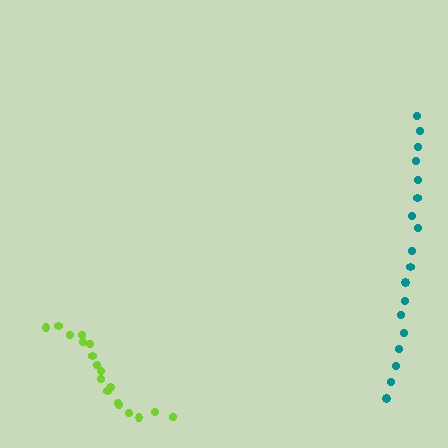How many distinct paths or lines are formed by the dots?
There are 2 distinct paths.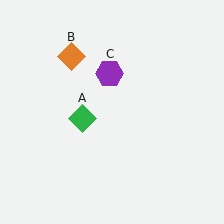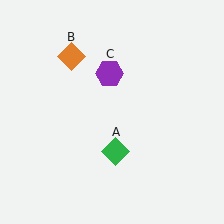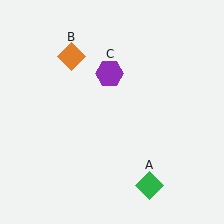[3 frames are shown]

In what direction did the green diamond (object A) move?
The green diamond (object A) moved down and to the right.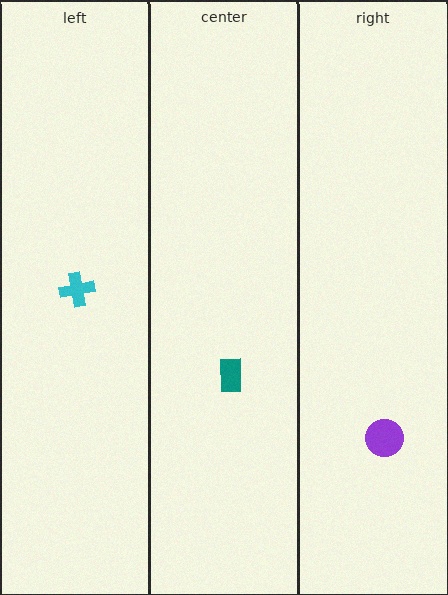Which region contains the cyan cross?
The left region.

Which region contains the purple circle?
The right region.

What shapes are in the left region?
The cyan cross.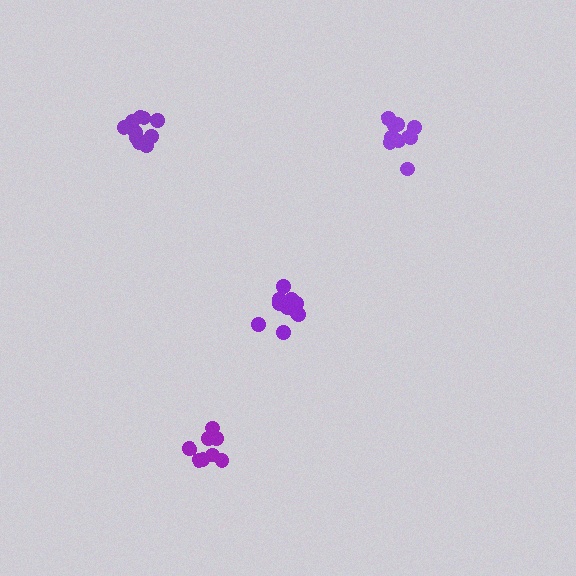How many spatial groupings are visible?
There are 4 spatial groupings.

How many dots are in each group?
Group 1: 12 dots, Group 2: 12 dots, Group 3: 10 dots, Group 4: 8 dots (42 total).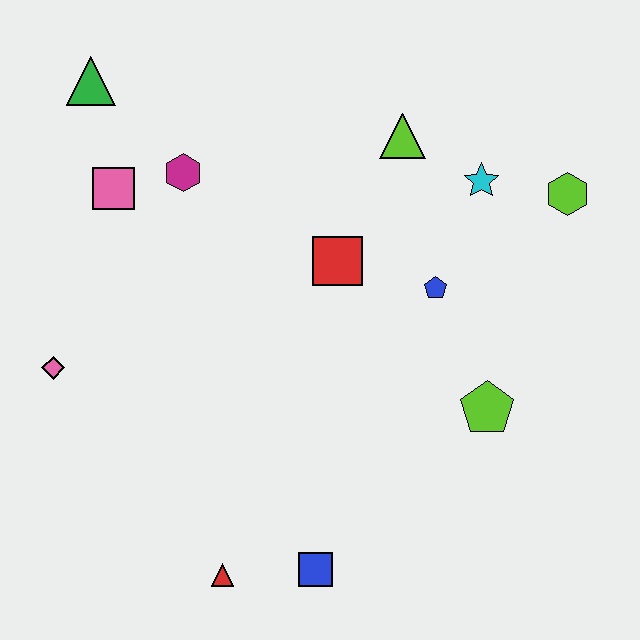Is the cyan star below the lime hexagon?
No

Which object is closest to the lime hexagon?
The cyan star is closest to the lime hexagon.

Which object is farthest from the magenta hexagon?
The blue square is farthest from the magenta hexagon.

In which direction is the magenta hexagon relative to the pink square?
The magenta hexagon is to the right of the pink square.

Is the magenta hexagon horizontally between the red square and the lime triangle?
No